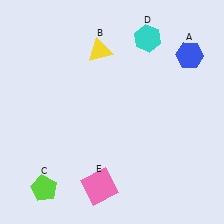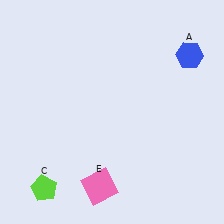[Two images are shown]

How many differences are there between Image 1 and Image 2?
There are 2 differences between the two images.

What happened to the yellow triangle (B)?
The yellow triangle (B) was removed in Image 2. It was in the top-left area of Image 1.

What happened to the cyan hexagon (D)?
The cyan hexagon (D) was removed in Image 2. It was in the top-right area of Image 1.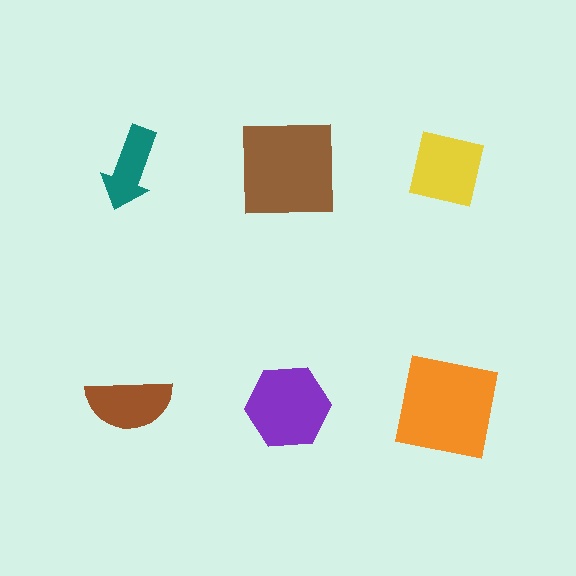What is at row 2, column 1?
A brown semicircle.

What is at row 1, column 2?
A brown square.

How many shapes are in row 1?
3 shapes.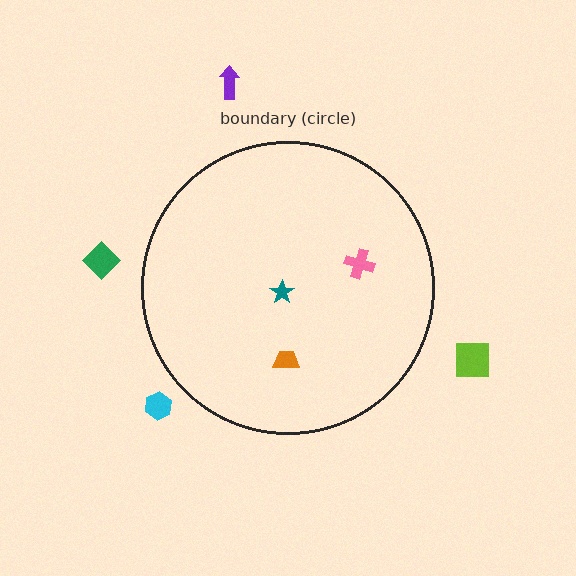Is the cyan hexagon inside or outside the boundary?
Outside.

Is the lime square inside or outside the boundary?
Outside.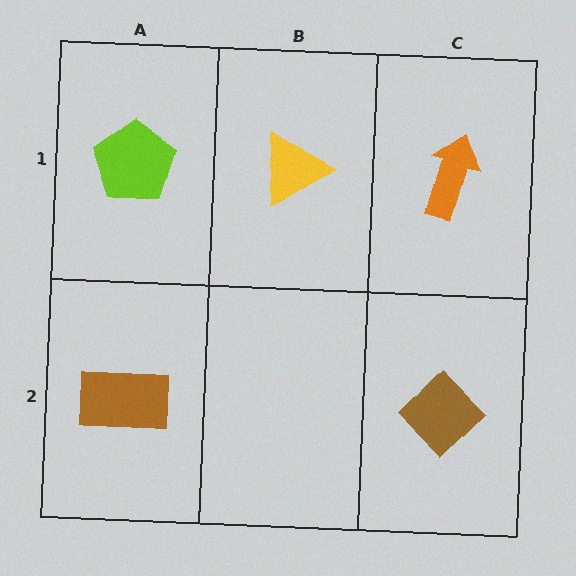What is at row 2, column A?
A brown rectangle.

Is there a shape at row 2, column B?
No, that cell is empty.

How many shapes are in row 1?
3 shapes.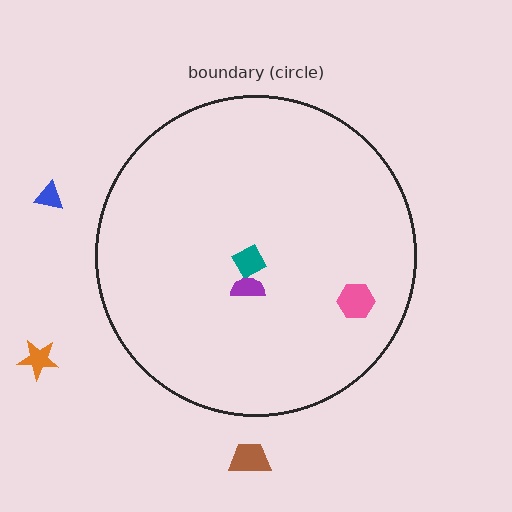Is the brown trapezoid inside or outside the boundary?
Outside.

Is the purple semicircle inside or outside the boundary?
Inside.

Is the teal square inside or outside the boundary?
Inside.